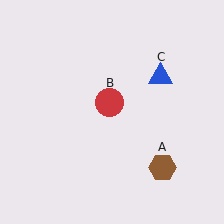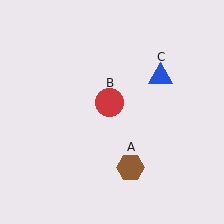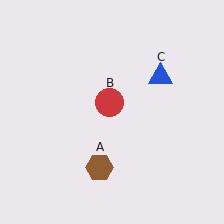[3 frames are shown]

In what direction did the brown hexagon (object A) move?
The brown hexagon (object A) moved left.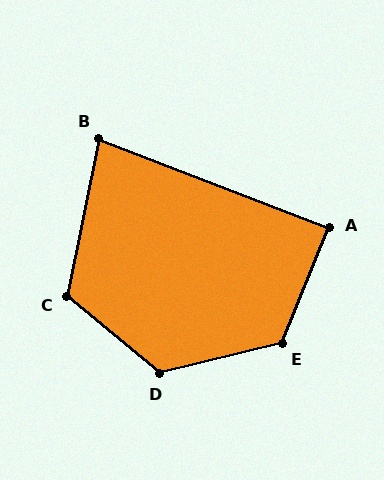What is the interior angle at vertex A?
Approximately 89 degrees (approximately right).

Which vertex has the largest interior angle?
D, at approximately 126 degrees.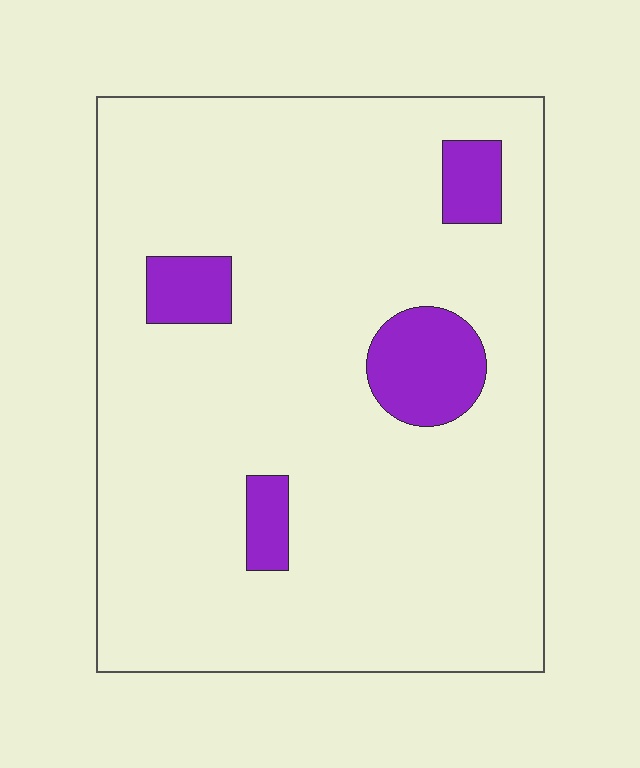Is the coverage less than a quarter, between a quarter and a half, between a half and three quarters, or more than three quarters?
Less than a quarter.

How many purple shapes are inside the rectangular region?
4.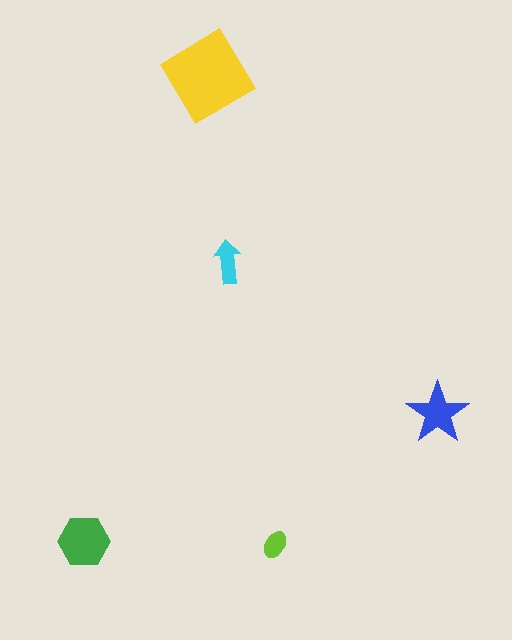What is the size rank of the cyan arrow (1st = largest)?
4th.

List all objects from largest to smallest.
The yellow diamond, the green hexagon, the blue star, the cyan arrow, the lime ellipse.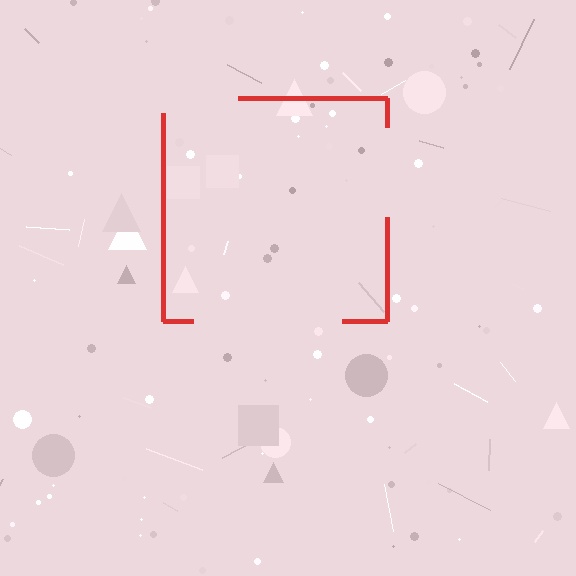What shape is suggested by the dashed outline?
The dashed outline suggests a square.